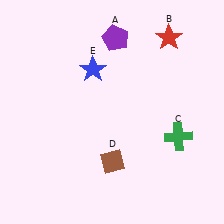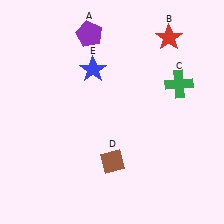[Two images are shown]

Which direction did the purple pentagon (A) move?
The purple pentagon (A) moved left.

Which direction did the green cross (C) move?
The green cross (C) moved up.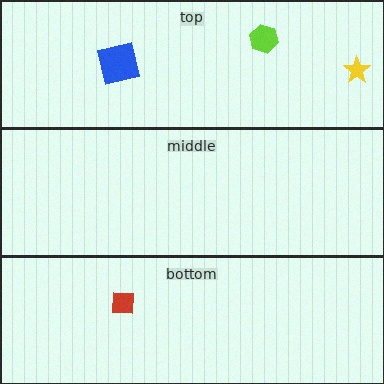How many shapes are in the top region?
3.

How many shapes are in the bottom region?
1.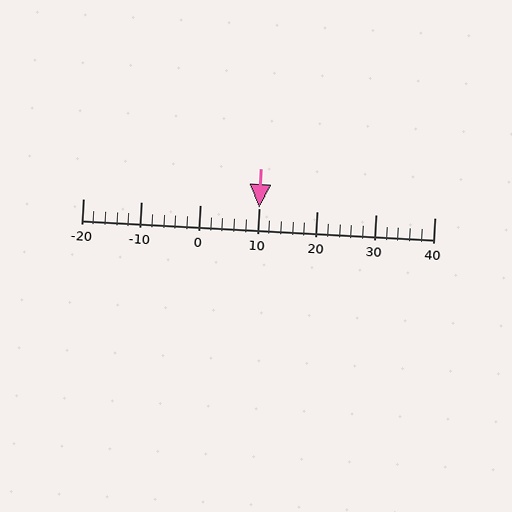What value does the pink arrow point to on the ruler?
The pink arrow points to approximately 10.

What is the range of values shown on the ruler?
The ruler shows values from -20 to 40.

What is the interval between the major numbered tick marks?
The major tick marks are spaced 10 units apart.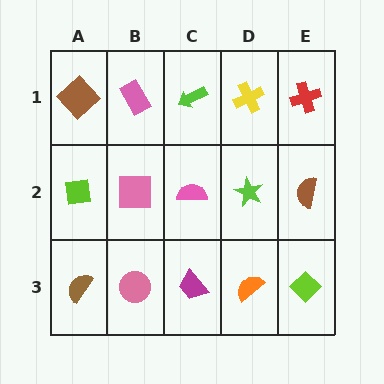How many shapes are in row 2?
5 shapes.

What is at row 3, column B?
A pink circle.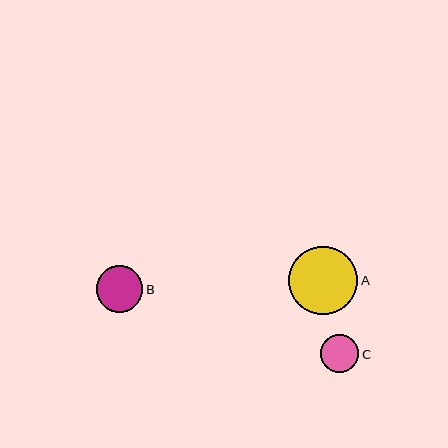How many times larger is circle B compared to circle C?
Circle B is approximately 1.2 times the size of circle C.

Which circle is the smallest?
Circle C is the smallest with a size of approximately 38 pixels.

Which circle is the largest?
Circle A is the largest with a size of approximately 69 pixels.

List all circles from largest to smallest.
From largest to smallest: A, B, C.